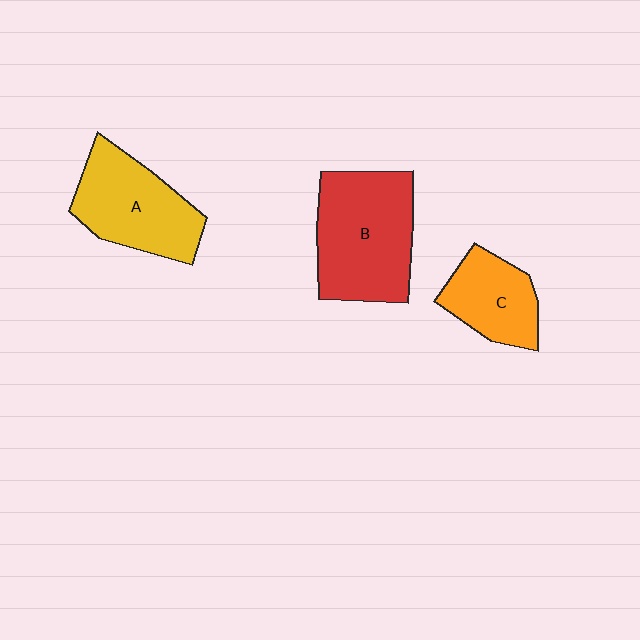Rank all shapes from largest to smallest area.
From largest to smallest: B (red), A (yellow), C (orange).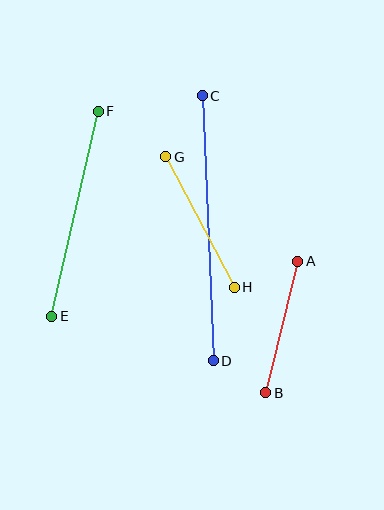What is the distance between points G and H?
The distance is approximately 147 pixels.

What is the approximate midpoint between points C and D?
The midpoint is at approximately (208, 228) pixels.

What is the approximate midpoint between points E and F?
The midpoint is at approximately (75, 214) pixels.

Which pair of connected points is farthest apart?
Points C and D are farthest apart.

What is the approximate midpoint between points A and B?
The midpoint is at approximately (282, 327) pixels.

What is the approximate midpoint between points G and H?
The midpoint is at approximately (200, 222) pixels.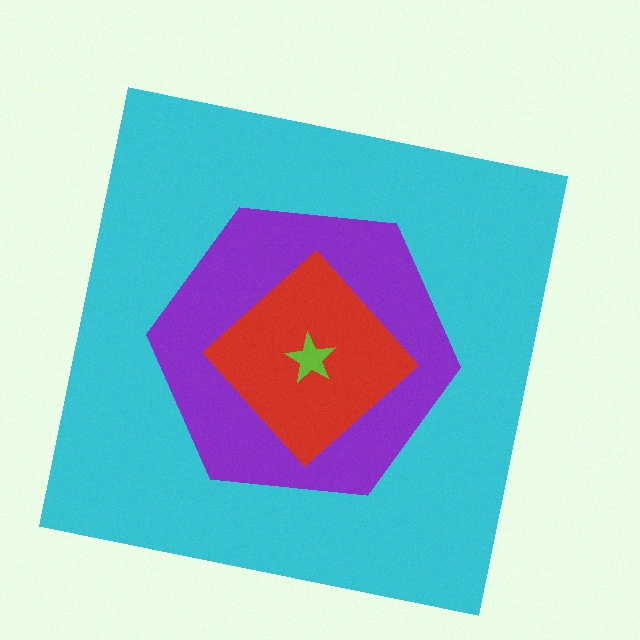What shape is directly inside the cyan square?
The purple hexagon.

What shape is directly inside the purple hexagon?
The red diamond.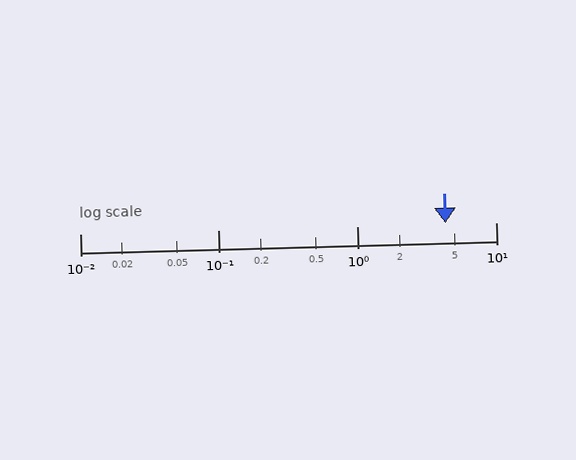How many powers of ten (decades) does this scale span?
The scale spans 3 decades, from 0.01 to 10.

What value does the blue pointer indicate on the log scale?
The pointer indicates approximately 4.3.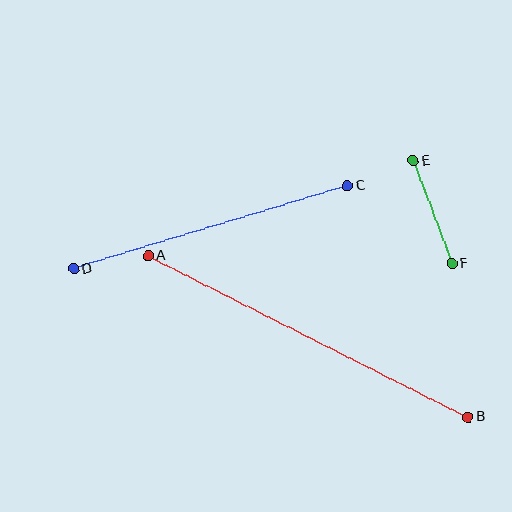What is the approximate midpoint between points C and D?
The midpoint is at approximately (211, 227) pixels.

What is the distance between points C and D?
The distance is approximately 286 pixels.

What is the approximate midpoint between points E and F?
The midpoint is at approximately (433, 212) pixels.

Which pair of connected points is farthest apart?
Points A and B are farthest apart.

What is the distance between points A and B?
The distance is approximately 358 pixels.